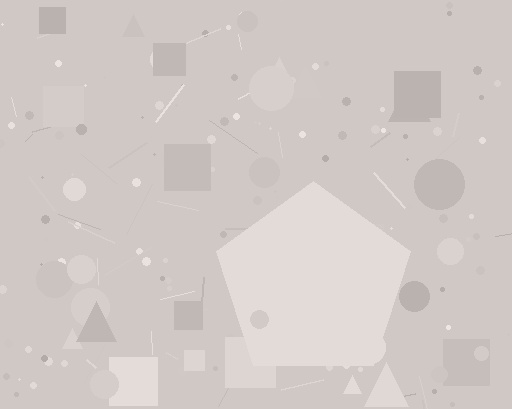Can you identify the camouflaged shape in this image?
The camouflaged shape is a pentagon.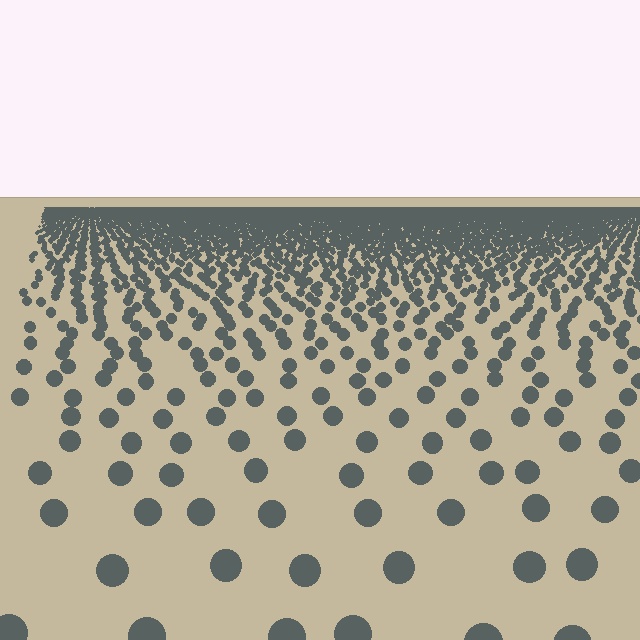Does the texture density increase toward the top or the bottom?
Density increases toward the top.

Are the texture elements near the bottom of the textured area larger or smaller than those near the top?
Larger. Near the bottom, elements are closer to the viewer and appear at a bigger on-screen size.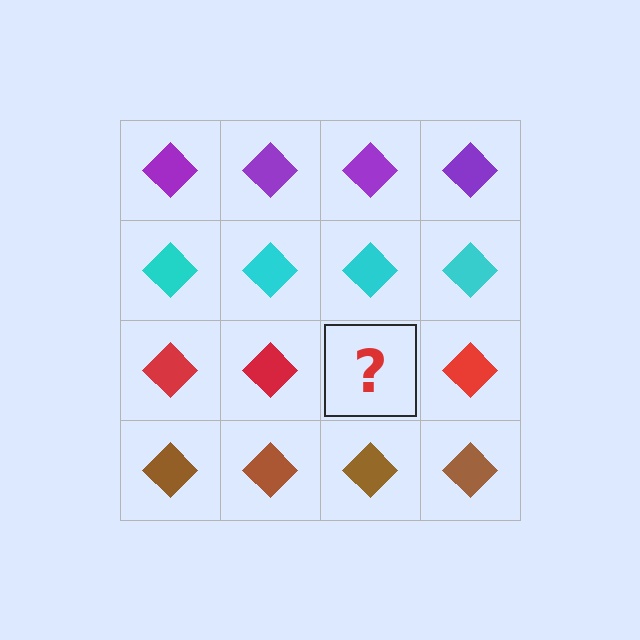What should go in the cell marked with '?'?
The missing cell should contain a red diamond.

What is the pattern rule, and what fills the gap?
The rule is that each row has a consistent color. The gap should be filled with a red diamond.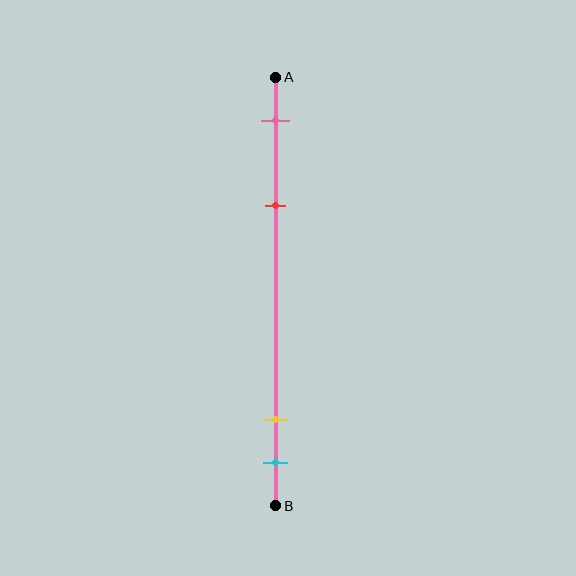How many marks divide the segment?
There are 4 marks dividing the segment.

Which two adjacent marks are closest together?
The yellow and cyan marks are the closest adjacent pair.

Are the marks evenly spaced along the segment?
No, the marks are not evenly spaced.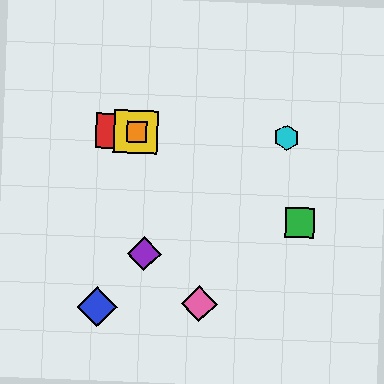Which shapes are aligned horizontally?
The red square, the yellow square, the orange square, the cyan hexagon are aligned horizontally.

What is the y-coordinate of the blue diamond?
The blue diamond is at y≈307.